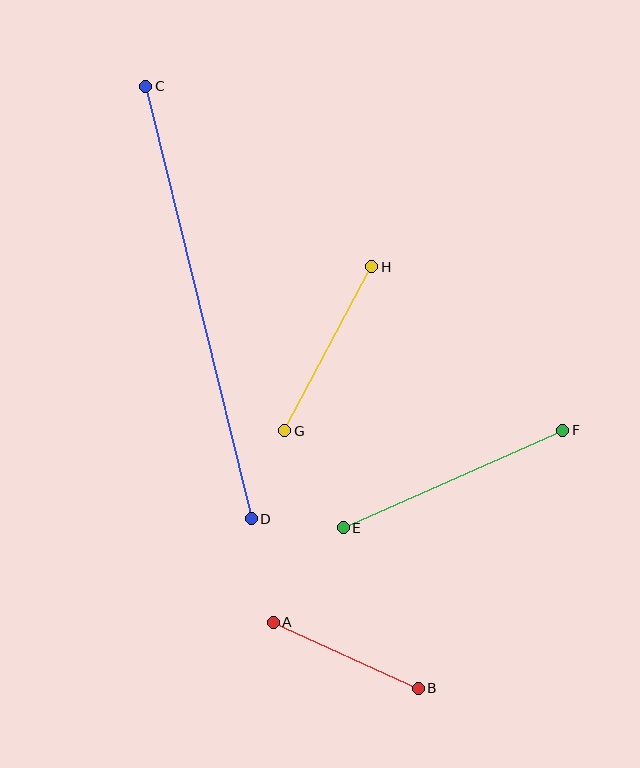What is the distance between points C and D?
The distance is approximately 445 pixels.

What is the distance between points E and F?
The distance is approximately 240 pixels.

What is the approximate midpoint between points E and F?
The midpoint is at approximately (453, 479) pixels.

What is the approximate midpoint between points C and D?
The midpoint is at approximately (199, 303) pixels.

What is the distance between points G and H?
The distance is approximately 186 pixels.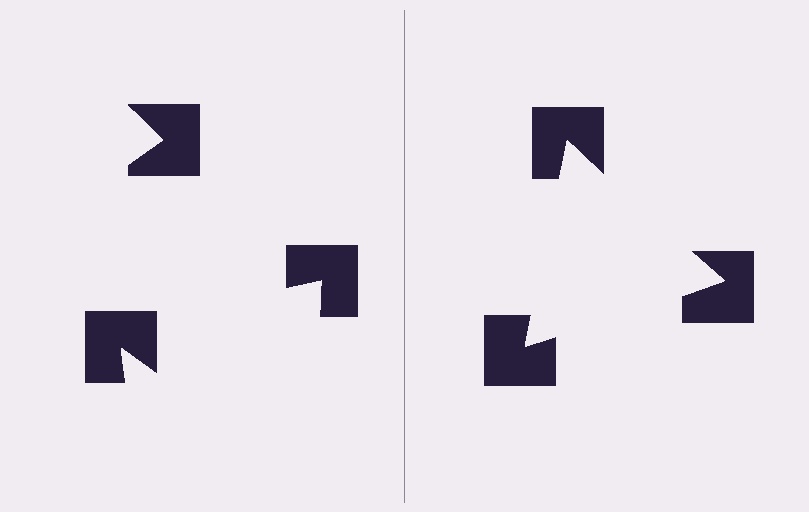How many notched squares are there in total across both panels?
6 — 3 on each side.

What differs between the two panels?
The notched squares are positioned identically on both sides; only the wedge orientations differ. On the right they align to a triangle; on the left they are misaligned.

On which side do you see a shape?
An illusory triangle appears on the right side. On the left side the wedge cuts are rotated, so no coherent shape forms.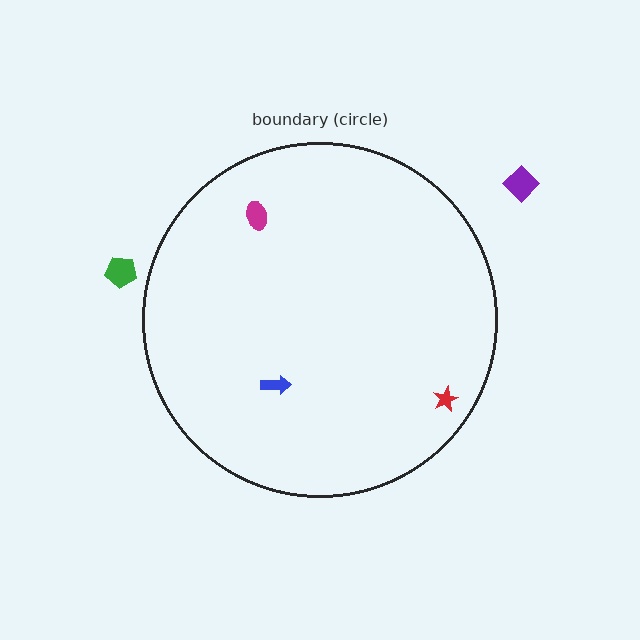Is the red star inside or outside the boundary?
Inside.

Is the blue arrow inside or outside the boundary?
Inside.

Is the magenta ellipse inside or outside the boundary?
Inside.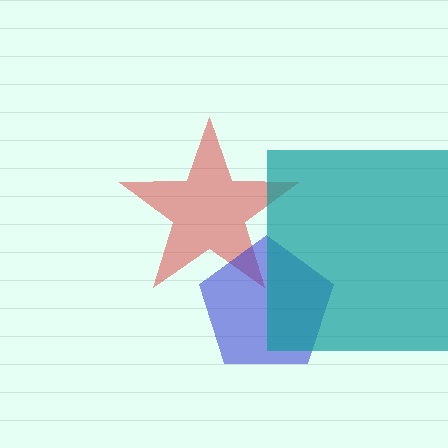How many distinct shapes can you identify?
There are 3 distinct shapes: a red star, a blue pentagon, a teal square.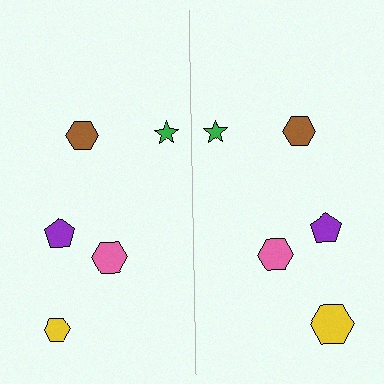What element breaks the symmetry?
The yellow hexagon on the right side has a different size than its mirror counterpart.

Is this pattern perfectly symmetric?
No, the pattern is not perfectly symmetric. The yellow hexagon on the right side has a different size than its mirror counterpart.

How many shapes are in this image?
There are 10 shapes in this image.